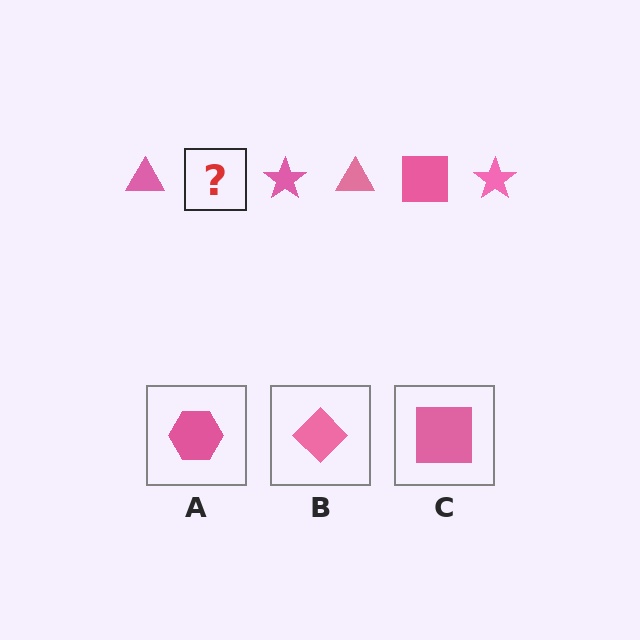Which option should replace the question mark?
Option C.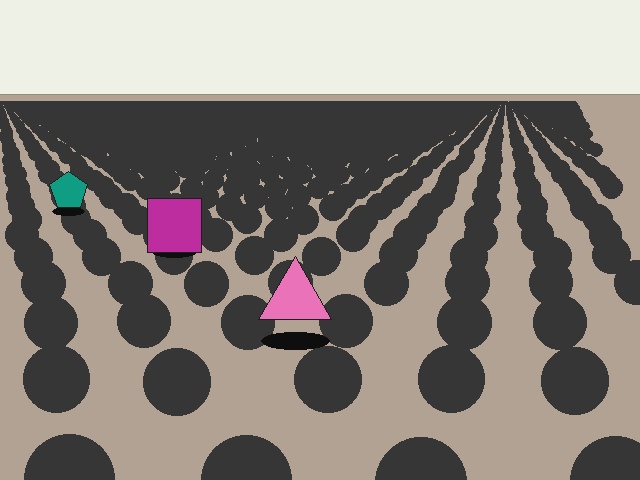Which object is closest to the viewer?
The pink triangle is closest. The texture marks near it are larger and more spread out.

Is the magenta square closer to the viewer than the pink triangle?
No. The pink triangle is closer — you can tell from the texture gradient: the ground texture is coarser near it.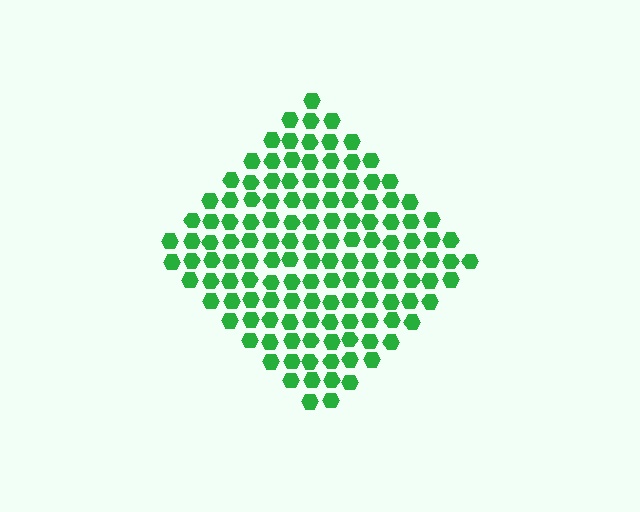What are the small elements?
The small elements are hexagons.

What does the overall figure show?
The overall figure shows a diamond.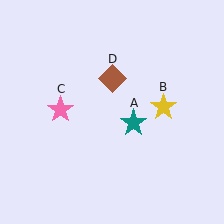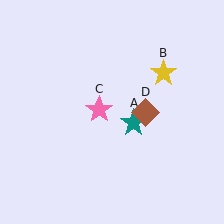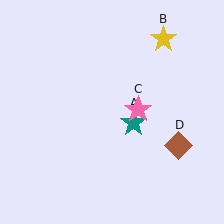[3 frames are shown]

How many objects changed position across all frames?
3 objects changed position: yellow star (object B), pink star (object C), brown diamond (object D).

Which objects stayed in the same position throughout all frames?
Teal star (object A) remained stationary.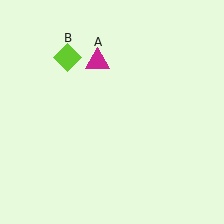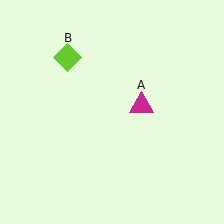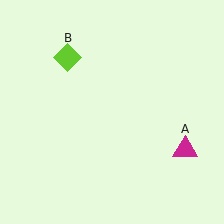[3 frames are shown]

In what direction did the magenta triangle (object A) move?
The magenta triangle (object A) moved down and to the right.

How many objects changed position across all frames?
1 object changed position: magenta triangle (object A).